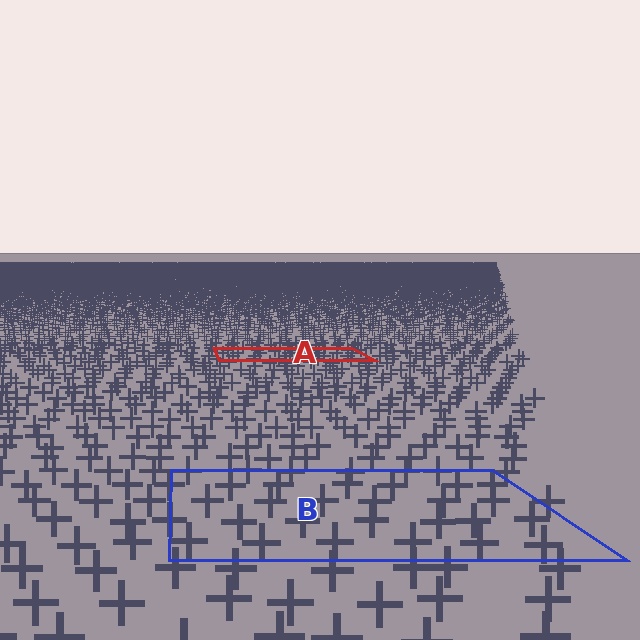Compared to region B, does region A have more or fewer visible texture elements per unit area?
Region A has more texture elements per unit area — they are packed more densely because it is farther away.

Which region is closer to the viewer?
Region B is closer. The texture elements there are larger and more spread out.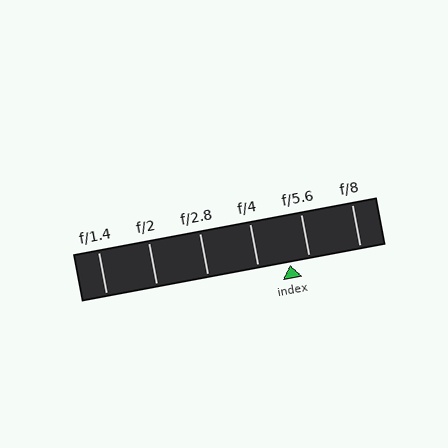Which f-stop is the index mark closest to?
The index mark is closest to f/5.6.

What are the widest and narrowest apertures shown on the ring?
The widest aperture shown is f/1.4 and the narrowest is f/8.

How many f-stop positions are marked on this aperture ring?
There are 6 f-stop positions marked.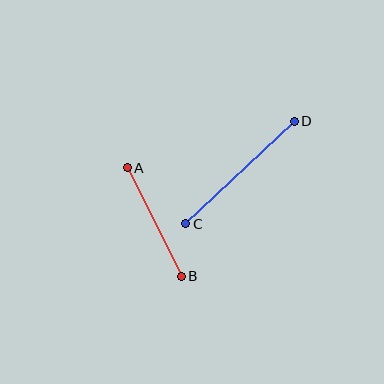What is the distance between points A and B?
The distance is approximately 121 pixels.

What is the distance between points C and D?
The distance is approximately 149 pixels.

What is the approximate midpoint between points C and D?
The midpoint is at approximately (240, 172) pixels.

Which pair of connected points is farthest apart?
Points C and D are farthest apart.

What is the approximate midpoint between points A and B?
The midpoint is at approximately (154, 222) pixels.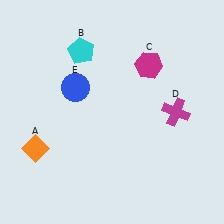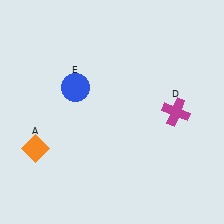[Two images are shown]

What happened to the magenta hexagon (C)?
The magenta hexagon (C) was removed in Image 2. It was in the top-right area of Image 1.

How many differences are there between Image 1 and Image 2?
There are 2 differences between the two images.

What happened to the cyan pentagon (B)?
The cyan pentagon (B) was removed in Image 2. It was in the top-left area of Image 1.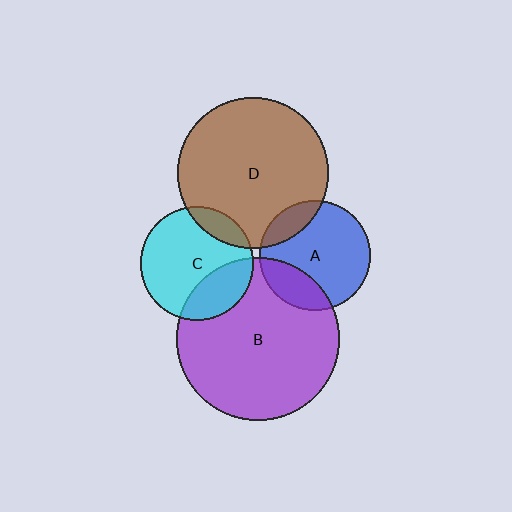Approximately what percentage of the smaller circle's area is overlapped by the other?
Approximately 15%.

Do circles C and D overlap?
Yes.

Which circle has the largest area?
Circle B (purple).